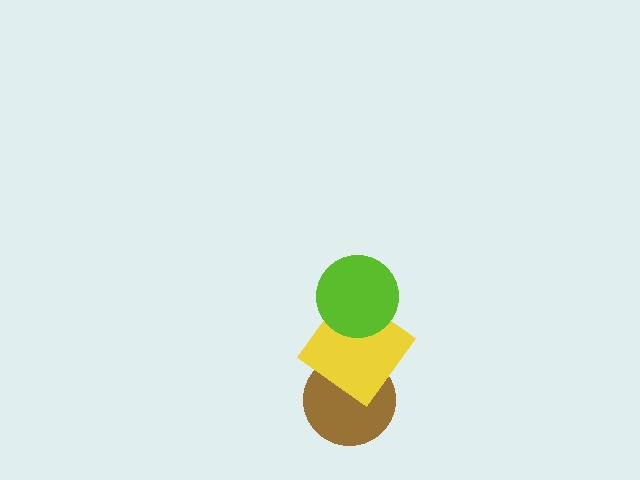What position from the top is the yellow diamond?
The yellow diamond is 2nd from the top.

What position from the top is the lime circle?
The lime circle is 1st from the top.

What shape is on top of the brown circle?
The yellow diamond is on top of the brown circle.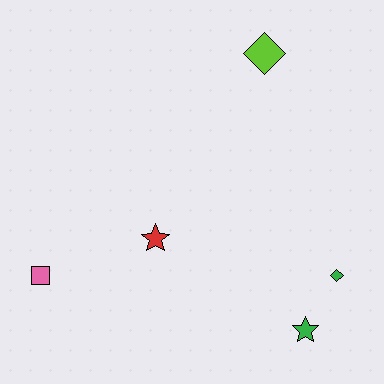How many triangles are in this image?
There are no triangles.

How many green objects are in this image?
There are 2 green objects.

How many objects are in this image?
There are 5 objects.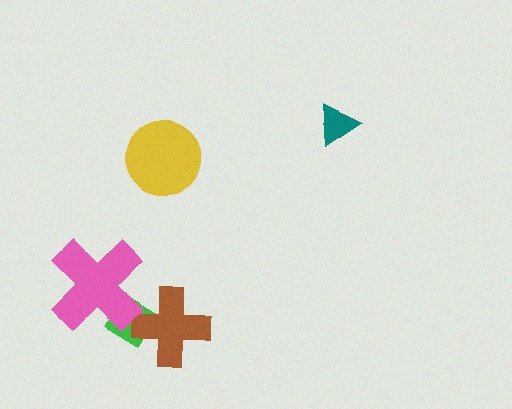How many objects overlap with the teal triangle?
0 objects overlap with the teal triangle.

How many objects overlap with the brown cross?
1 object overlaps with the brown cross.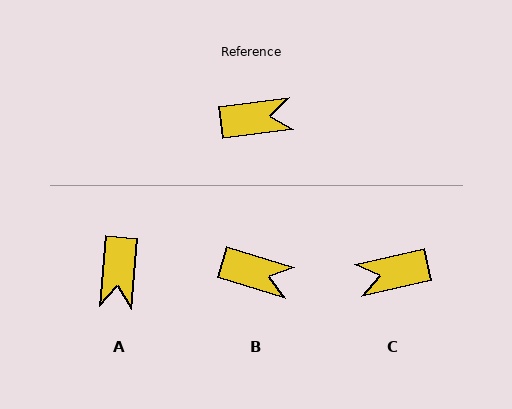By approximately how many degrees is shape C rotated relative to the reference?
Approximately 174 degrees clockwise.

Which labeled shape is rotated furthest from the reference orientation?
C, about 174 degrees away.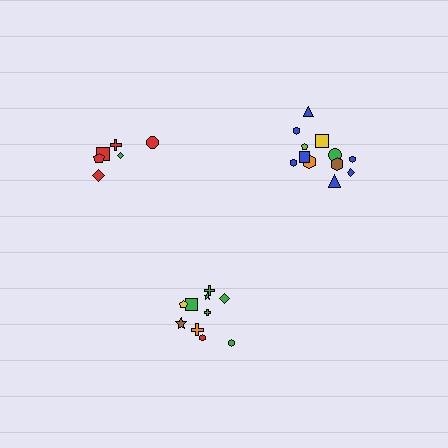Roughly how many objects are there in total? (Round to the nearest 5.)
Roughly 30 objects in total.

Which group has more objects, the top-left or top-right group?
The top-right group.